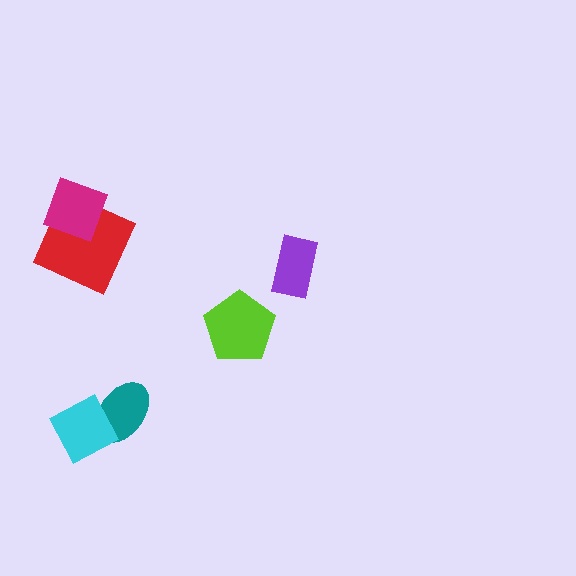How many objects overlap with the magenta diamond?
1 object overlaps with the magenta diamond.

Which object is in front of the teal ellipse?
The cyan diamond is in front of the teal ellipse.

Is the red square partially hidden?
Yes, it is partially covered by another shape.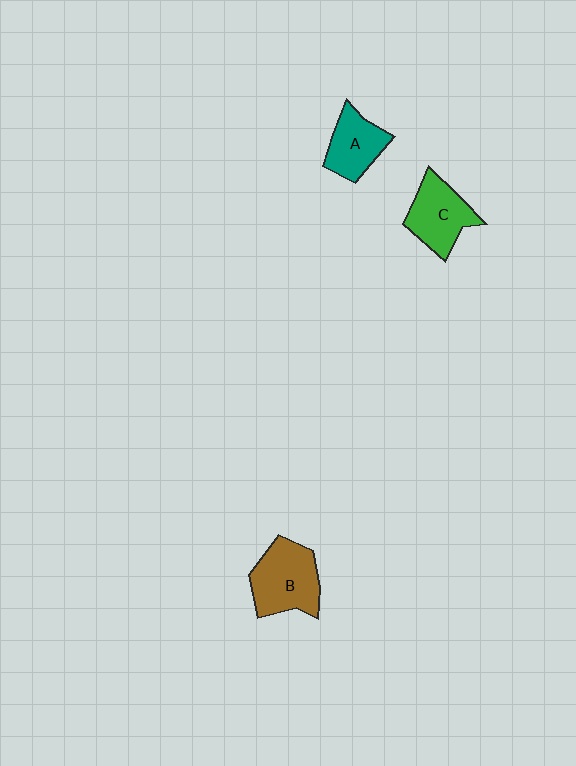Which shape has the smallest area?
Shape A (teal).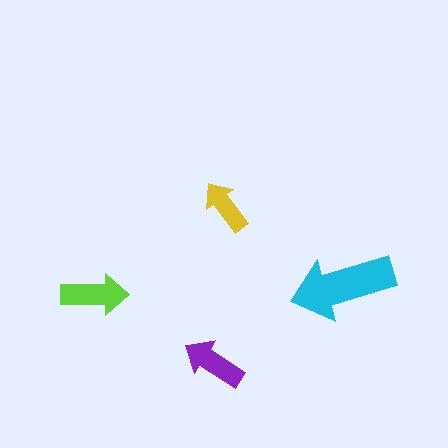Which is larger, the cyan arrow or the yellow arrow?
The cyan one.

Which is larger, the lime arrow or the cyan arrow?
The cyan one.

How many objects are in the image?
There are 4 objects in the image.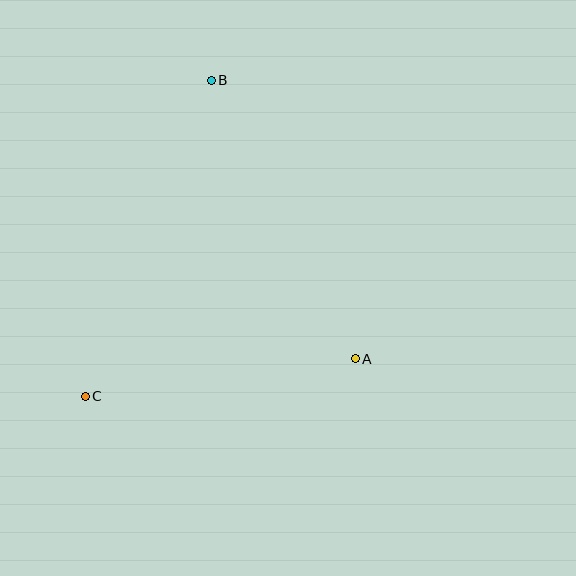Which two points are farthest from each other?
Points B and C are farthest from each other.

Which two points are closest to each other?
Points A and C are closest to each other.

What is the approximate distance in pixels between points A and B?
The distance between A and B is approximately 313 pixels.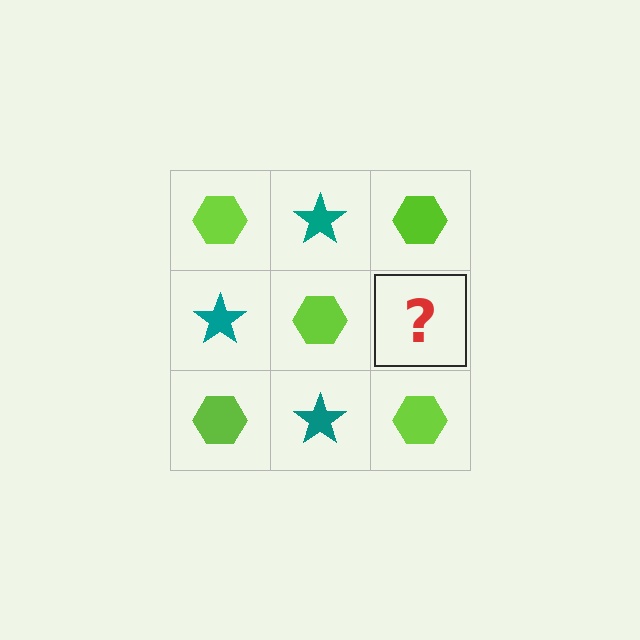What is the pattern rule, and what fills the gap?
The rule is that it alternates lime hexagon and teal star in a checkerboard pattern. The gap should be filled with a teal star.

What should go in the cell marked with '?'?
The missing cell should contain a teal star.